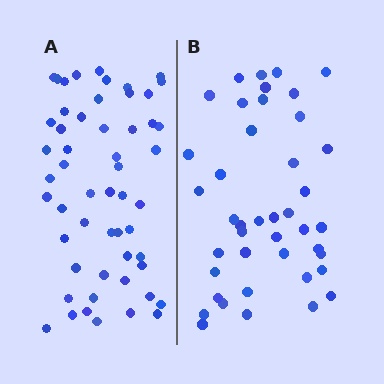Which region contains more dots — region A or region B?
Region A (the left region) has more dots.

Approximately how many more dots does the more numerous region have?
Region A has roughly 12 or so more dots than region B.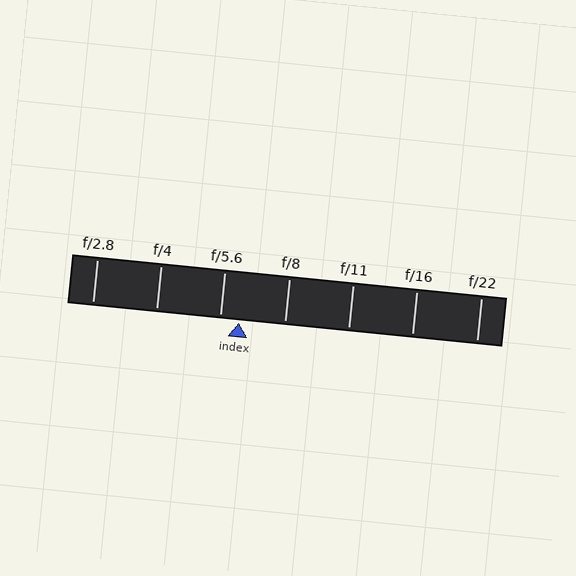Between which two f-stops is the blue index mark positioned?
The index mark is between f/5.6 and f/8.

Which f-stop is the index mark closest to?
The index mark is closest to f/5.6.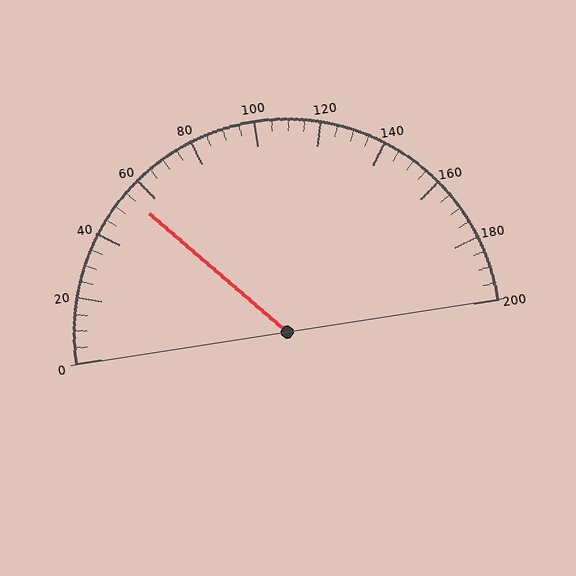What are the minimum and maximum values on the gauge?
The gauge ranges from 0 to 200.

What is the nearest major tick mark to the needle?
The nearest major tick mark is 60.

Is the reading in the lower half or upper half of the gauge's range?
The reading is in the lower half of the range (0 to 200).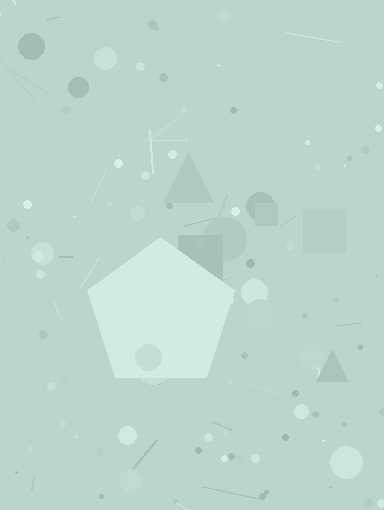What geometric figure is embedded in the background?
A pentagon is embedded in the background.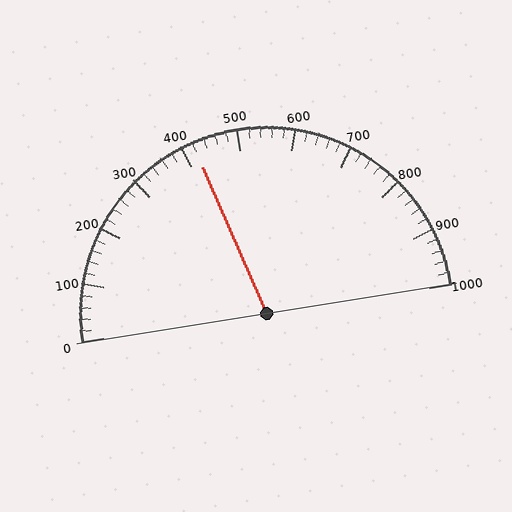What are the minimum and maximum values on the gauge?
The gauge ranges from 0 to 1000.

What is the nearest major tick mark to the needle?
The nearest major tick mark is 400.